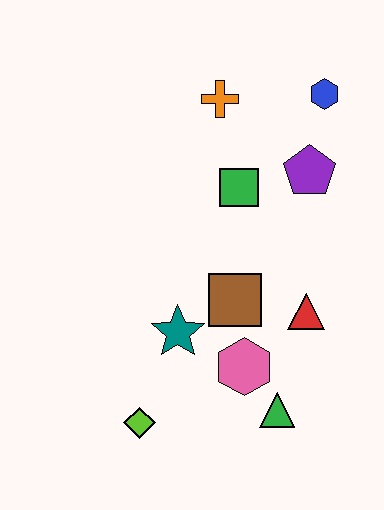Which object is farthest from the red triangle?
The orange cross is farthest from the red triangle.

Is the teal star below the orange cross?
Yes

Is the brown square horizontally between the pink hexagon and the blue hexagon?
No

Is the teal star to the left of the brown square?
Yes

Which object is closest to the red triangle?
The brown square is closest to the red triangle.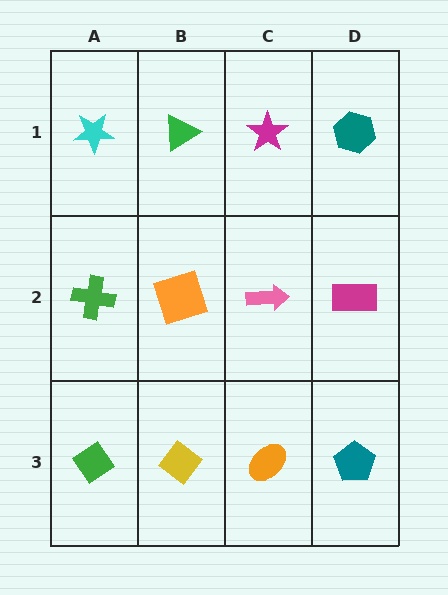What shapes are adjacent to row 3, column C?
A pink arrow (row 2, column C), a yellow diamond (row 3, column B), a teal pentagon (row 3, column D).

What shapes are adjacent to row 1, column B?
An orange square (row 2, column B), a cyan star (row 1, column A), a magenta star (row 1, column C).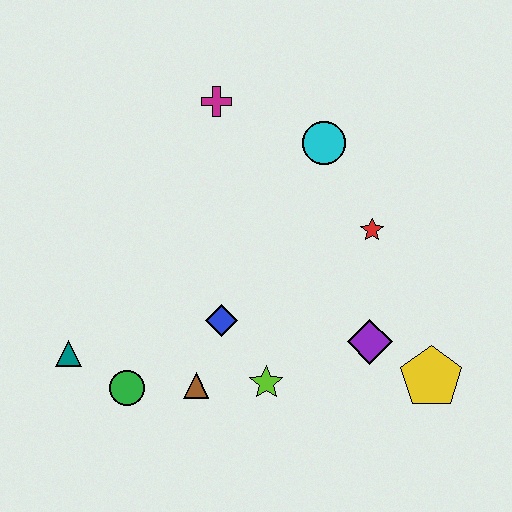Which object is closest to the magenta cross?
The cyan circle is closest to the magenta cross.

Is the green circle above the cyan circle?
No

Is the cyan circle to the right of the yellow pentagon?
No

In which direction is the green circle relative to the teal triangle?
The green circle is to the right of the teal triangle.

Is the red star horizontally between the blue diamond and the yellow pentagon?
Yes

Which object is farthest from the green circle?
The cyan circle is farthest from the green circle.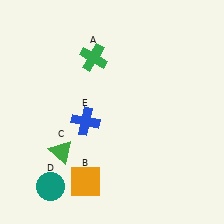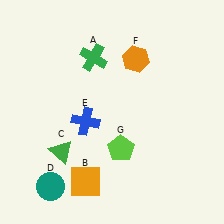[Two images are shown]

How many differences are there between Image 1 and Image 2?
There are 2 differences between the two images.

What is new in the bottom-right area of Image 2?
A lime pentagon (G) was added in the bottom-right area of Image 2.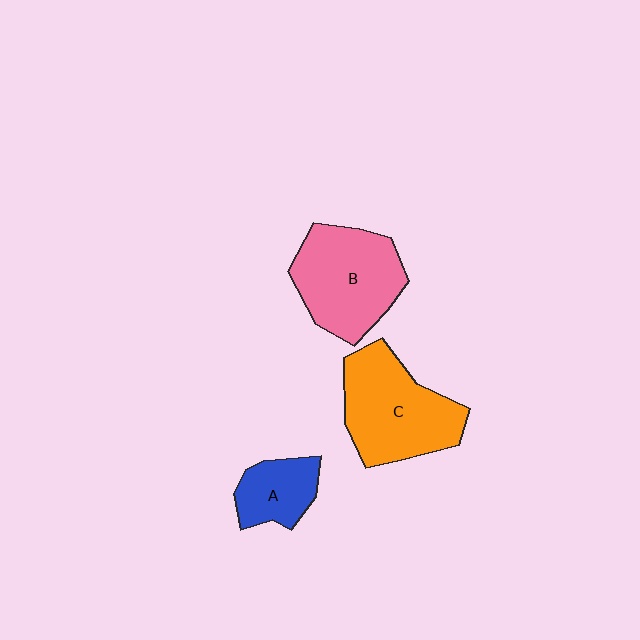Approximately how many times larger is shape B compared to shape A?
Approximately 2.1 times.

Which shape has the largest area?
Shape C (orange).